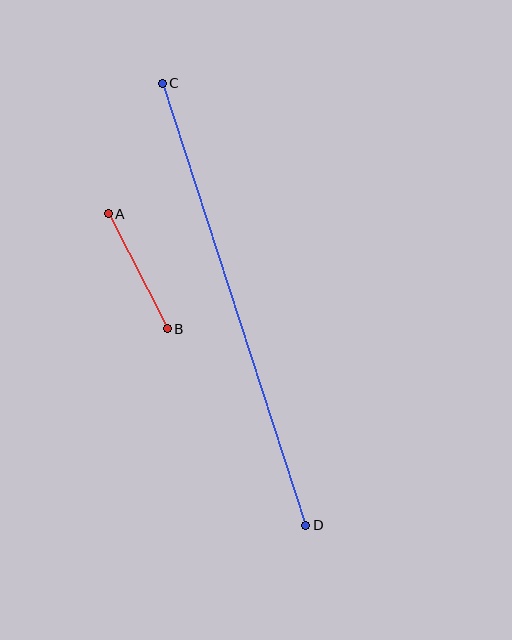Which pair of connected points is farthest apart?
Points C and D are farthest apart.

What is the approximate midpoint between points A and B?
The midpoint is at approximately (138, 271) pixels.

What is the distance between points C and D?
The distance is approximately 465 pixels.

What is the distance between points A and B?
The distance is approximately 129 pixels.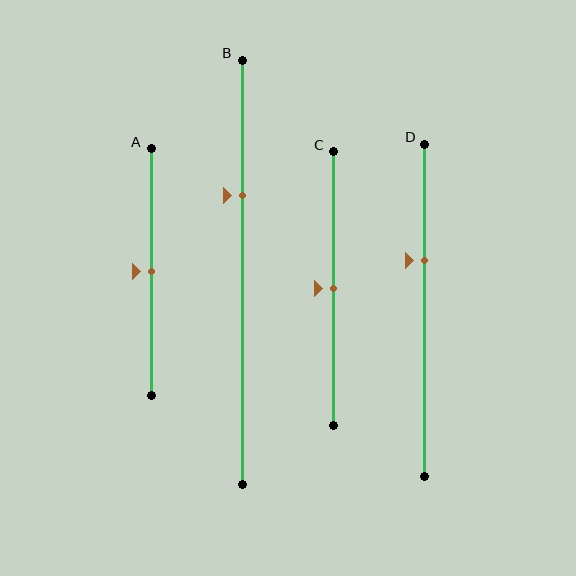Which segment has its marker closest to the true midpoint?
Segment A has its marker closest to the true midpoint.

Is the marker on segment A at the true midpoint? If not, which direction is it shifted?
Yes, the marker on segment A is at the true midpoint.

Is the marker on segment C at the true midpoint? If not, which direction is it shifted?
Yes, the marker on segment C is at the true midpoint.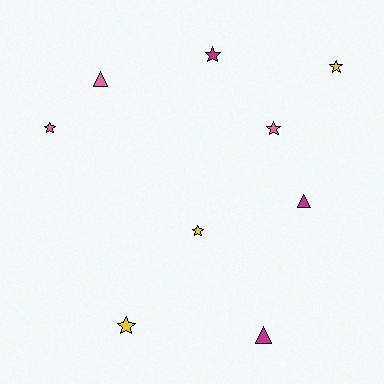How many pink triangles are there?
There is 1 pink triangle.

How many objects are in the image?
There are 9 objects.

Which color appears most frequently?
Pink, with 3 objects.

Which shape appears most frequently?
Star, with 6 objects.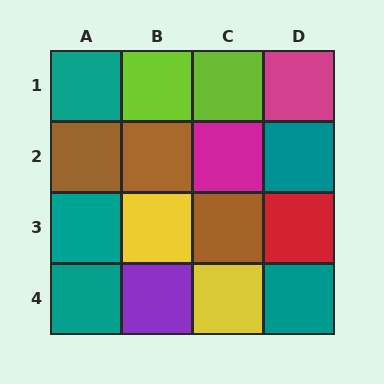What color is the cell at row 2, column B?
Brown.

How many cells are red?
1 cell is red.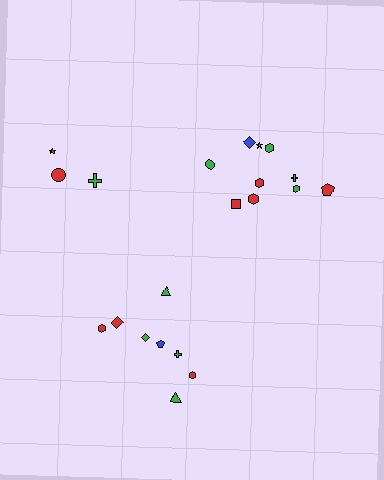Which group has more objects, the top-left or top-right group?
The top-right group.